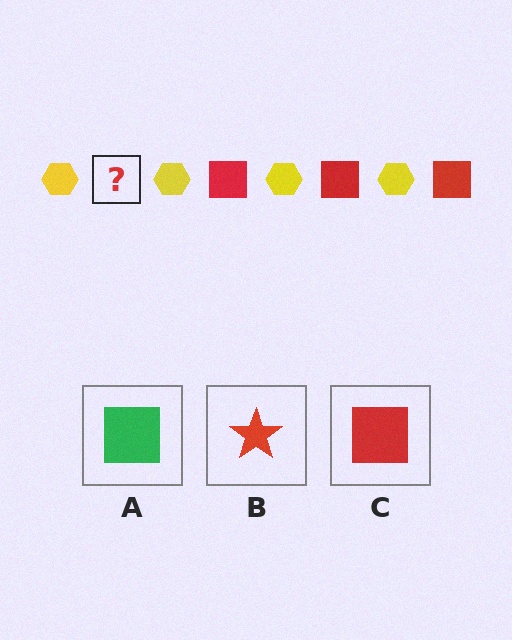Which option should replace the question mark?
Option C.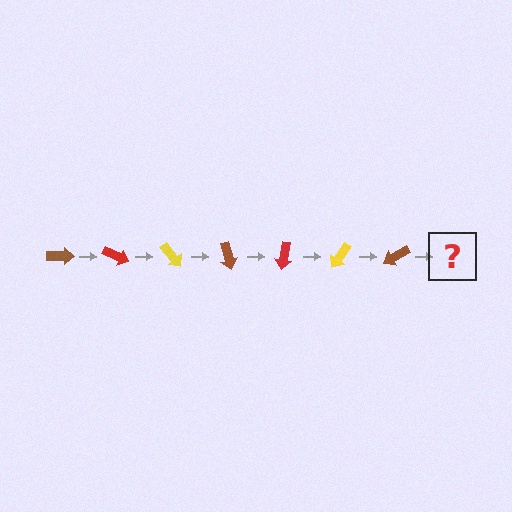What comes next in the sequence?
The next element should be a red arrow, rotated 175 degrees from the start.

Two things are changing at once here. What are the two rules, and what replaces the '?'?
The two rules are that it rotates 25 degrees each step and the color cycles through brown, red, and yellow. The '?' should be a red arrow, rotated 175 degrees from the start.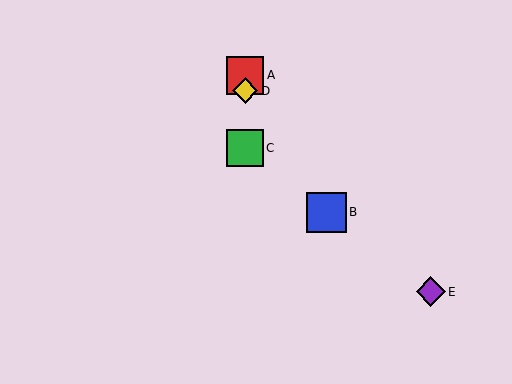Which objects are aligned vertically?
Objects A, C, D are aligned vertically.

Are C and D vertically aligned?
Yes, both are at x≈245.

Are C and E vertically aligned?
No, C is at x≈245 and E is at x≈431.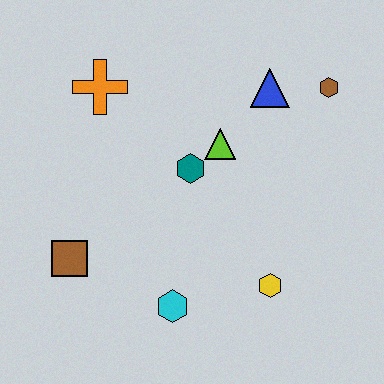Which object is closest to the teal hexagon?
The lime triangle is closest to the teal hexagon.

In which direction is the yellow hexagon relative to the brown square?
The yellow hexagon is to the right of the brown square.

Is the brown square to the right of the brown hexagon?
No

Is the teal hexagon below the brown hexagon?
Yes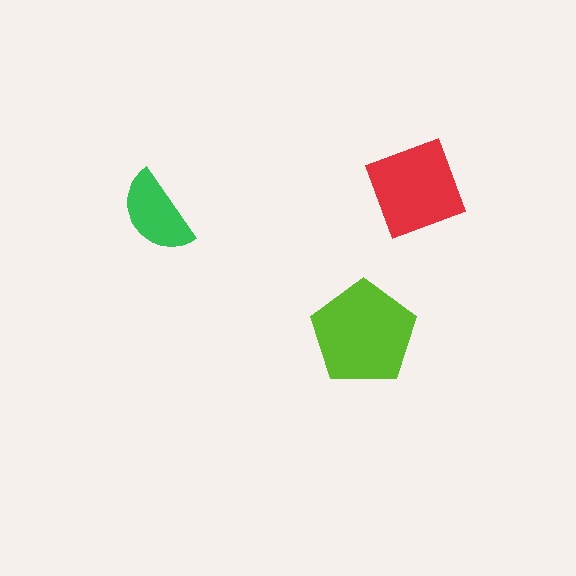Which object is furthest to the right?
The red square is rightmost.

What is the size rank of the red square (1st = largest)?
2nd.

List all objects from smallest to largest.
The green semicircle, the red square, the lime pentagon.